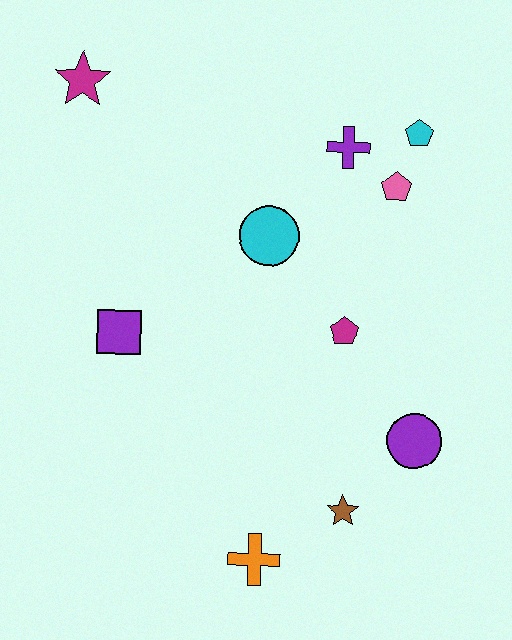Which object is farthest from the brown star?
The magenta star is farthest from the brown star.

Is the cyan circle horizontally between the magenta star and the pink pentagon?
Yes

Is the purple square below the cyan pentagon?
Yes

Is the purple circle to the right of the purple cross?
Yes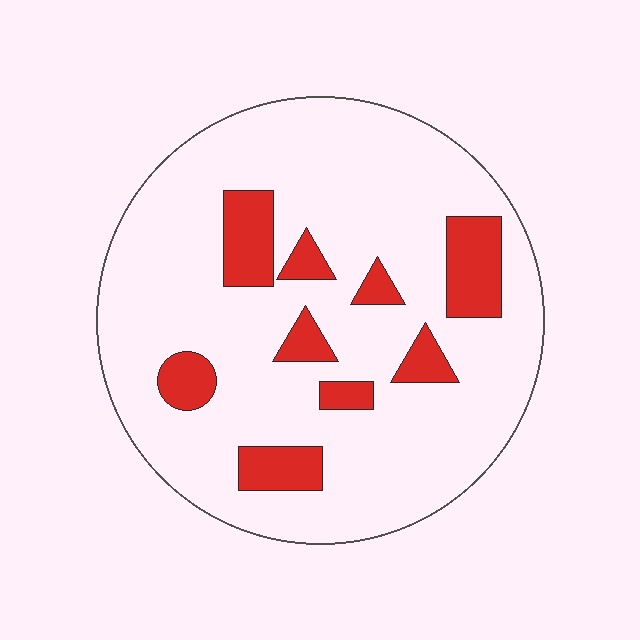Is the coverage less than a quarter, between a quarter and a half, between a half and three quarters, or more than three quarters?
Less than a quarter.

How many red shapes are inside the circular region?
9.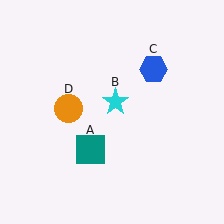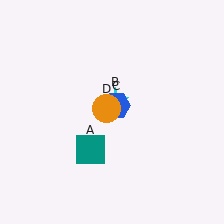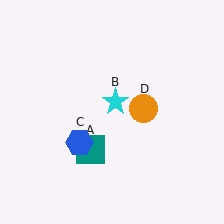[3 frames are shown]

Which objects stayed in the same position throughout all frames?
Teal square (object A) and cyan star (object B) remained stationary.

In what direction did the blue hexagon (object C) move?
The blue hexagon (object C) moved down and to the left.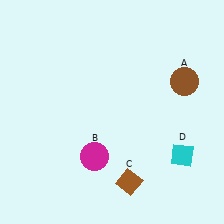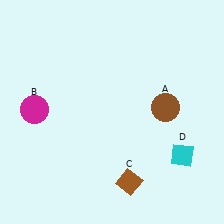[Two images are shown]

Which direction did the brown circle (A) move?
The brown circle (A) moved down.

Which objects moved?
The objects that moved are: the brown circle (A), the magenta circle (B).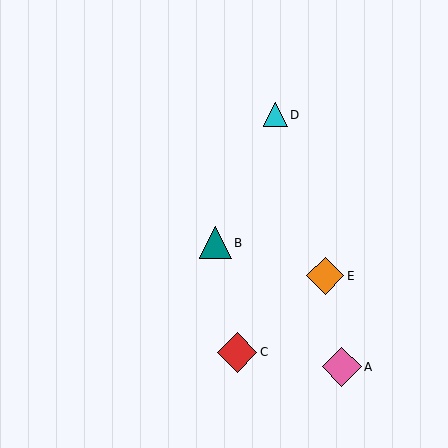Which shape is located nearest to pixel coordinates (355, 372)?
The pink diamond (labeled A) at (342, 367) is nearest to that location.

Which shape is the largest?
The red diamond (labeled C) is the largest.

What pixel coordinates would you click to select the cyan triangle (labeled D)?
Click at (275, 115) to select the cyan triangle D.